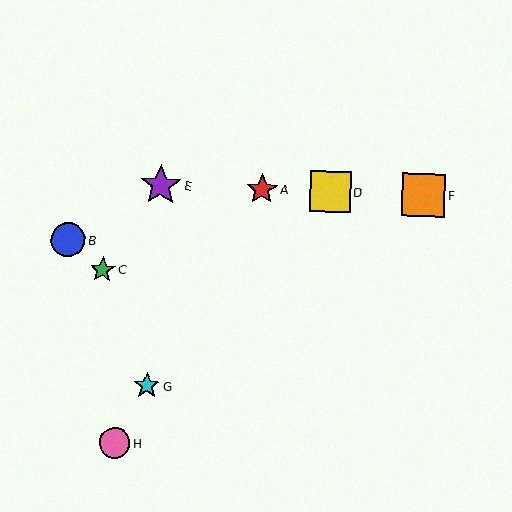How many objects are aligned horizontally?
4 objects (A, D, E, F) are aligned horizontally.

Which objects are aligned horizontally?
Objects A, D, E, F are aligned horizontally.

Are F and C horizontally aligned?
No, F is at y≈195 and C is at y≈270.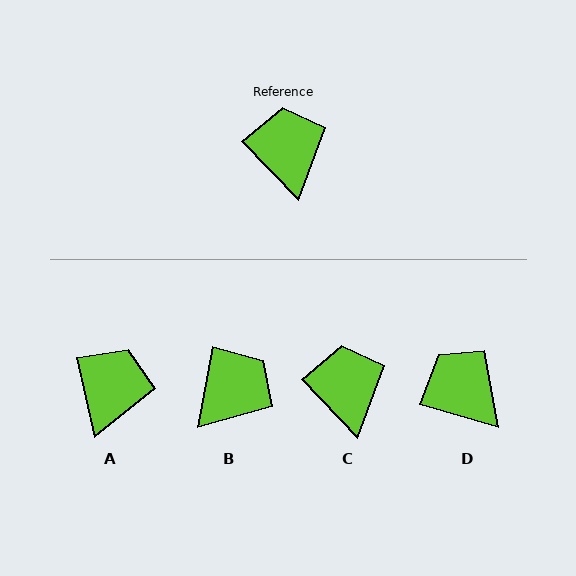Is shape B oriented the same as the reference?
No, it is off by about 54 degrees.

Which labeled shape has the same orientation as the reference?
C.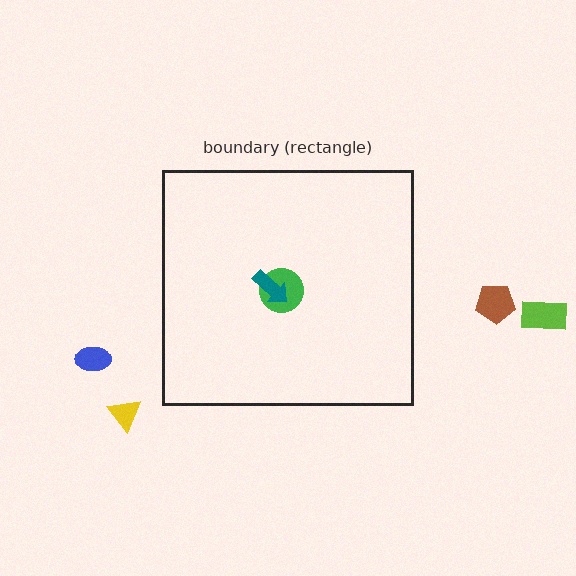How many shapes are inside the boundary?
2 inside, 4 outside.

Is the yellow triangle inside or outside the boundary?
Outside.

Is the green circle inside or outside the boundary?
Inside.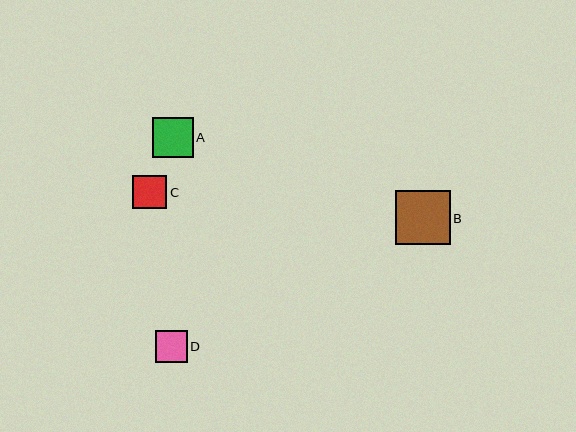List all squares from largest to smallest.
From largest to smallest: B, A, C, D.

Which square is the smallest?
Square D is the smallest with a size of approximately 32 pixels.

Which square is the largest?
Square B is the largest with a size of approximately 54 pixels.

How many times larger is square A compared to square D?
Square A is approximately 1.3 times the size of square D.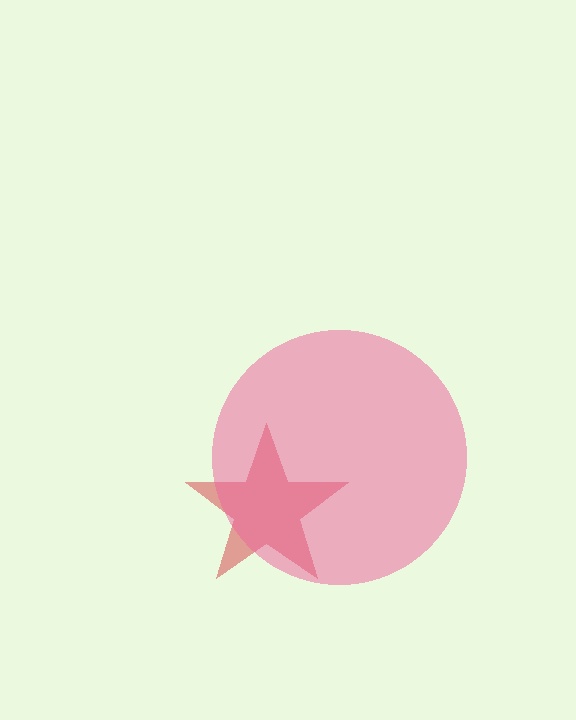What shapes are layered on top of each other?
The layered shapes are: a red star, a pink circle.